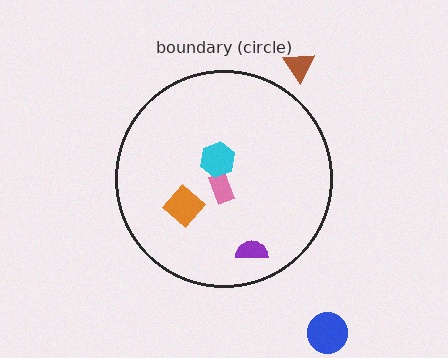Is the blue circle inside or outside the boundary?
Outside.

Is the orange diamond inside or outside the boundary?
Inside.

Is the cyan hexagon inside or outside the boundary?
Inside.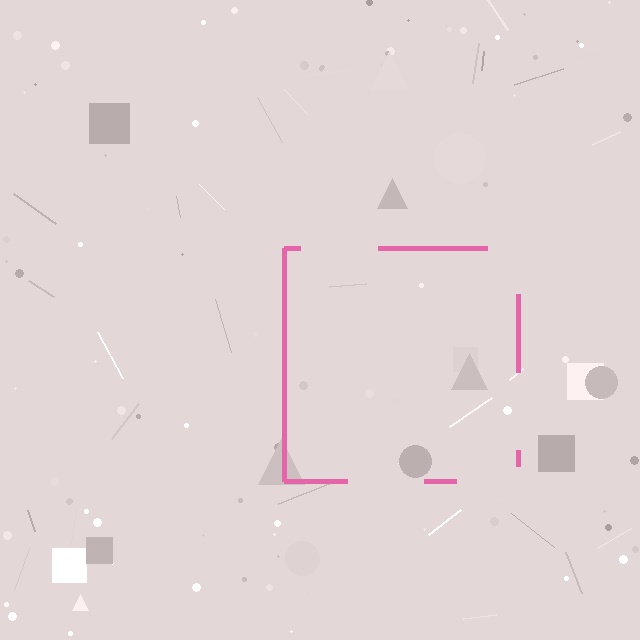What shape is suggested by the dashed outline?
The dashed outline suggests a square.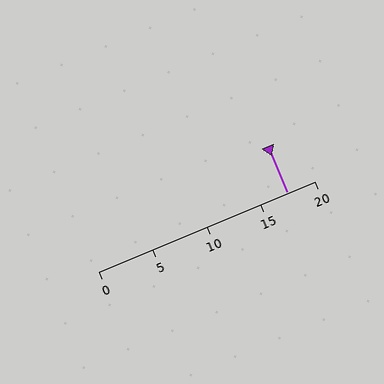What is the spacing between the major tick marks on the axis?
The major ticks are spaced 5 apart.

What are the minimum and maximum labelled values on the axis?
The axis runs from 0 to 20.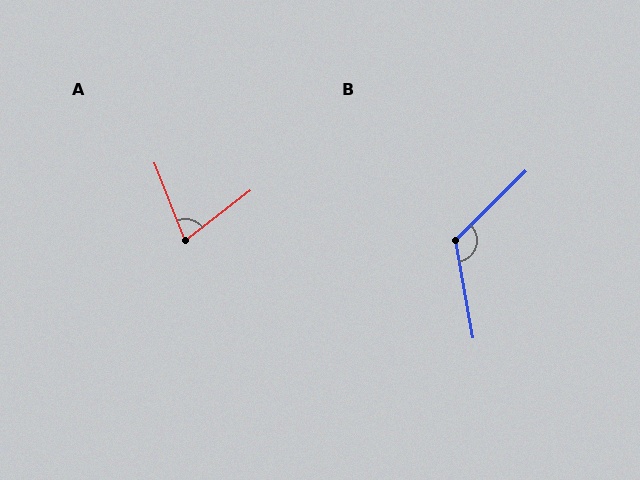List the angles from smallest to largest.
A (73°), B (124°).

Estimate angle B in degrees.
Approximately 124 degrees.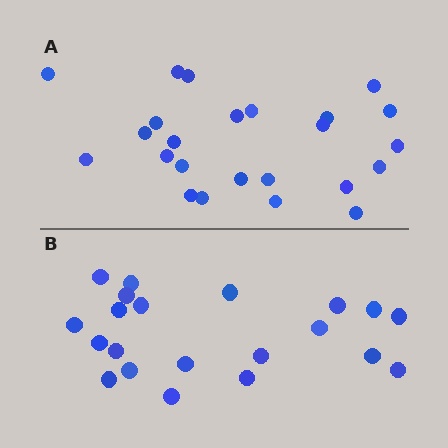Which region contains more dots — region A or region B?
Region A (the top region) has more dots.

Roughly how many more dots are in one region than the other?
Region A has just a few more — roughly 2 or 3 more dots than region B.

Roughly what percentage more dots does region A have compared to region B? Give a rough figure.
About 15% more.